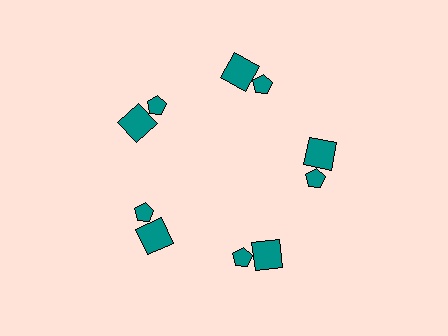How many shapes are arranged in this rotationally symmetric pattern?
There are 10 shapes, arranged in 5 groups of 2.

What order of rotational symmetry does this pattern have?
This pattern has 5-fold rotational symmetry.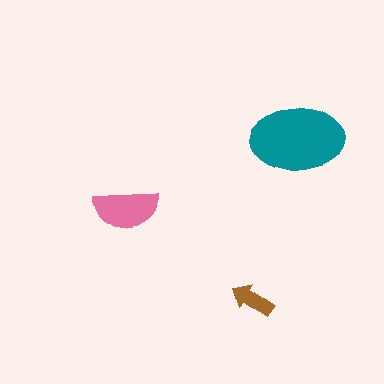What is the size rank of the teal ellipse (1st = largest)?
1st.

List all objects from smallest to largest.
The brown arrow, the pink semicircle, the teal ellipse.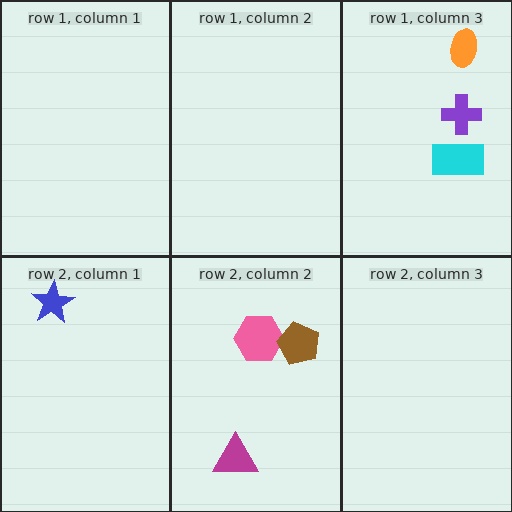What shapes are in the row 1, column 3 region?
The purple cross, the orange ellipse, the cyan rectangle.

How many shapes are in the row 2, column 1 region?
1.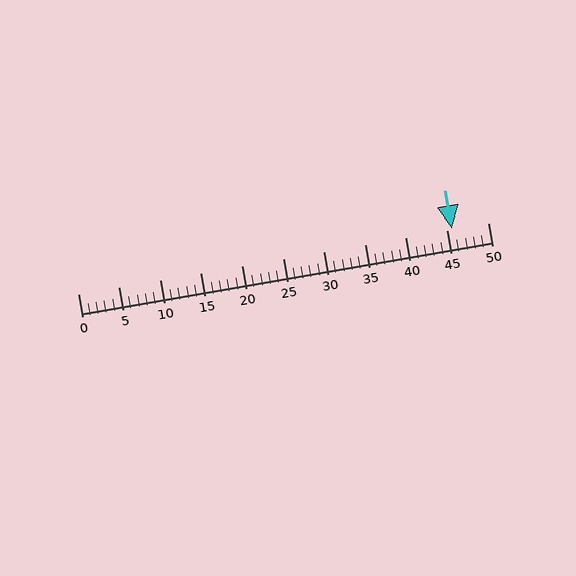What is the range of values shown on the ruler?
The ruler shows values from 0 to 50.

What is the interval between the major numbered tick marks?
The major tick marks are spaced 5 units apart.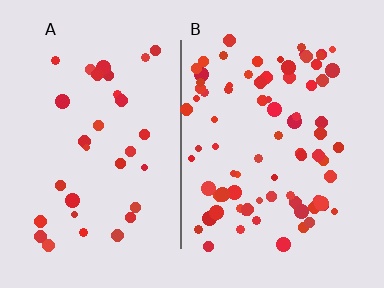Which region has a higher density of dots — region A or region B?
B (the right).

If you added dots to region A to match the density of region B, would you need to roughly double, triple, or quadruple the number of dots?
Approximately double.